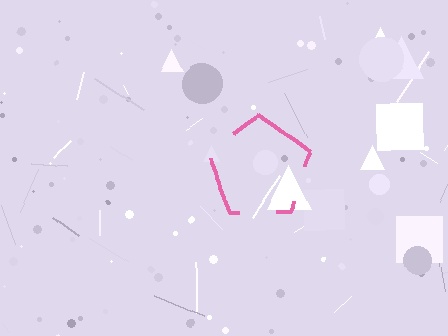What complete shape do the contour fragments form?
The contour fragments form a pentagon.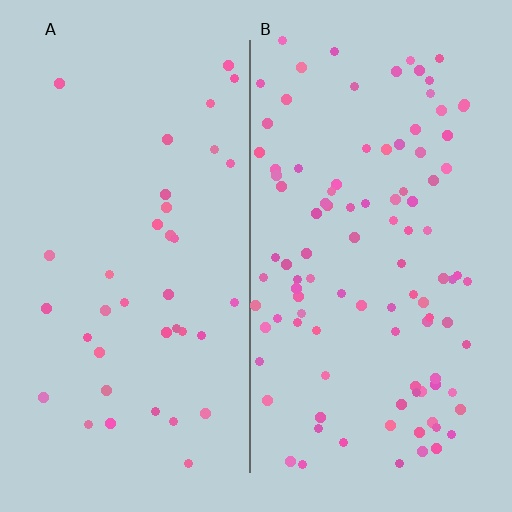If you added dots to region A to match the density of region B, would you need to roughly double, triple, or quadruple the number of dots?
Approximately triple.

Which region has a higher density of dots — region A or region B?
B (the right).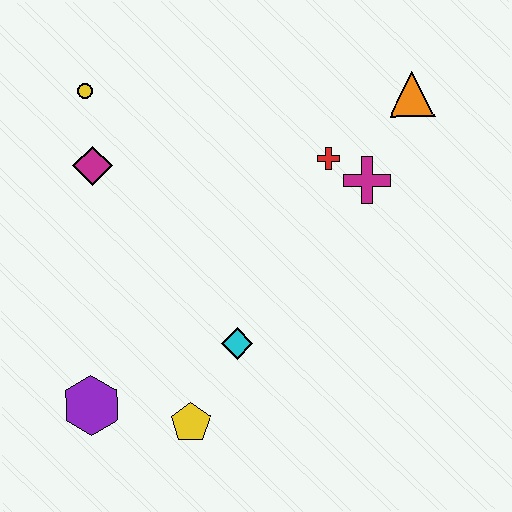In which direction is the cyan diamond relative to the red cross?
The cyan diamond is below the red cross.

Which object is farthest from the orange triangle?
The purple hexagon is farthest from the orange triangle.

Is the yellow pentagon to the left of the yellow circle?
No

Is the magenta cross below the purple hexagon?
No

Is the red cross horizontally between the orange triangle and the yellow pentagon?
Yes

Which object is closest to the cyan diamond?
The yellow pentagon is closest to the cyan diamond.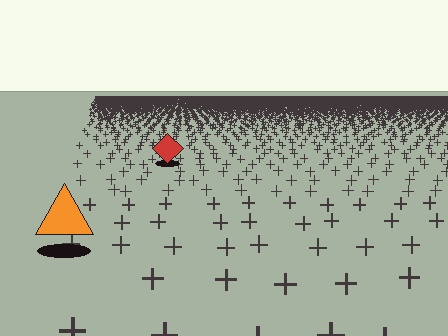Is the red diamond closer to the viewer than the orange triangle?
No. The orange triangle is closer — you can tell from the texture gradient: the ground texture is coarser near it.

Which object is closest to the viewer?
The orange triangle is closest. The texture marks near it are larger and more spread out.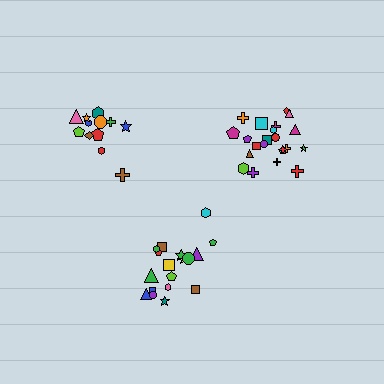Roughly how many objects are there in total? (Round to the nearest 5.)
Roughly 50 objects in total.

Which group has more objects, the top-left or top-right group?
The top-right group.